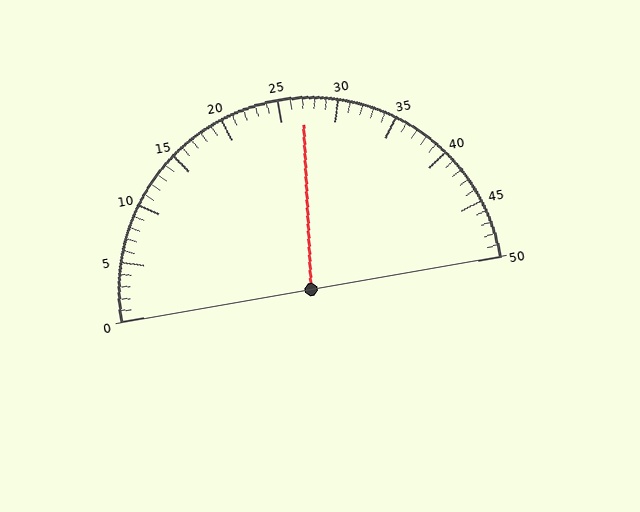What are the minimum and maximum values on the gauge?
The gauge ranges from 0 to 50.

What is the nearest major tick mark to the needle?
The nearest major tick mark is 25.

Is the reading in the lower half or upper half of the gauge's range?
The reading is in the upper half of the range (0 to 50).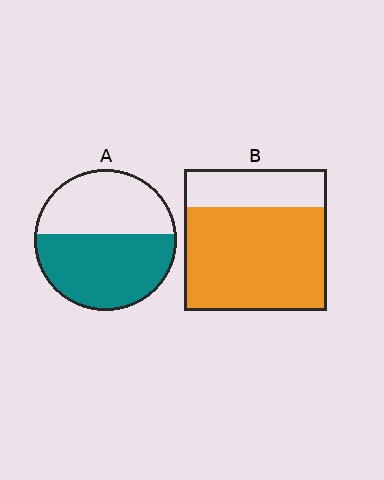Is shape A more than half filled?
Yes.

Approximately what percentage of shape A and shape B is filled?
A is approximately 55% and B is approximately 75%.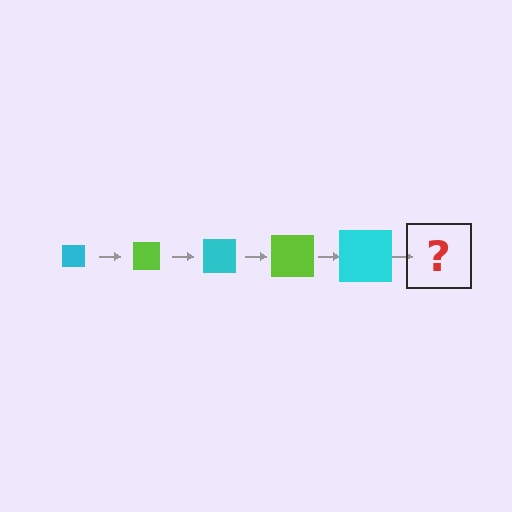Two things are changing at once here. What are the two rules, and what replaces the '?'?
The two rules are that the square grows larger each step and the color cycles through cyan and lime. The '?' should be a lime square, larger than the previous one.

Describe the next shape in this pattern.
It should be a lime square, larger than the previous one.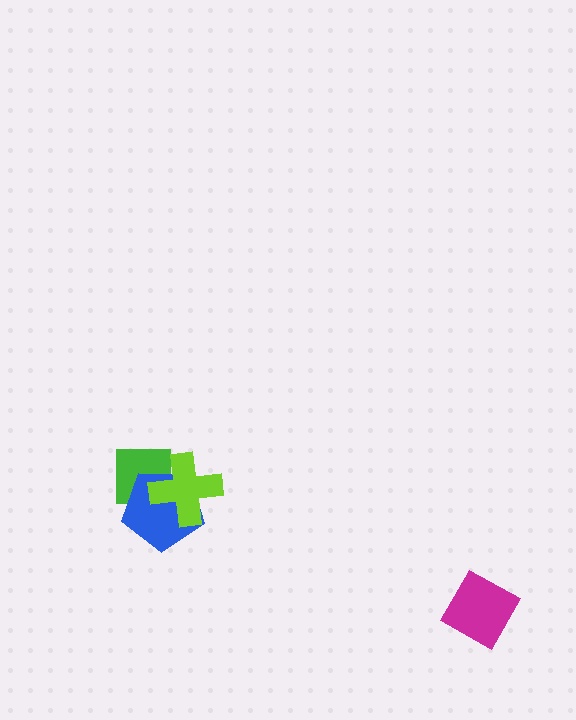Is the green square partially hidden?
Yes, it is partially covered by another shape.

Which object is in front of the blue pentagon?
The lime cross is in front of the blue pentagon.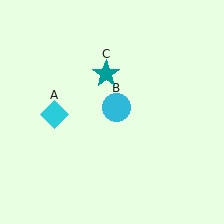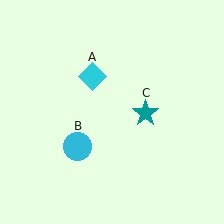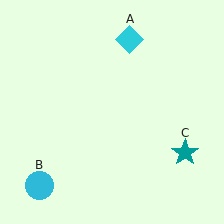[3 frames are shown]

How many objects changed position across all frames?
3 objects changed position: cyan diamond (object A), cyan circle (object B), teal star (object C).